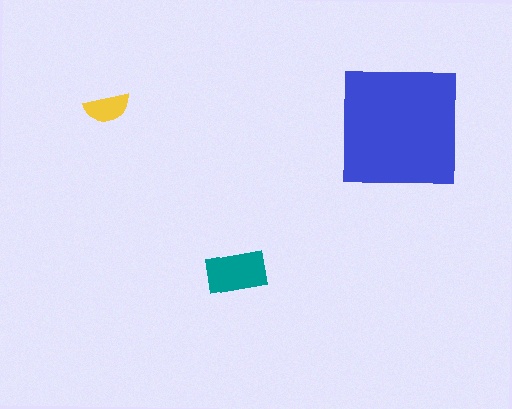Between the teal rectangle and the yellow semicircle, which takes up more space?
The teal rectangle.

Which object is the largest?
The blue square.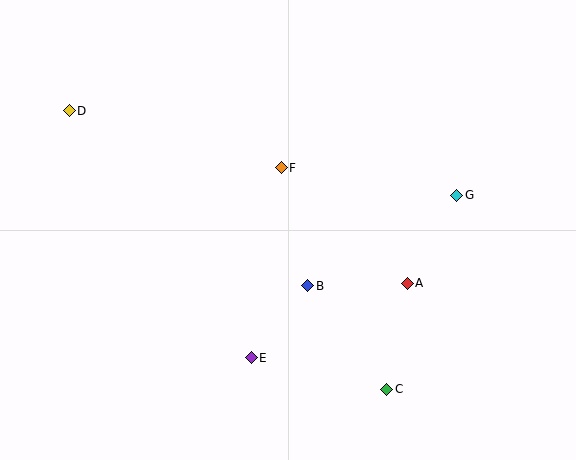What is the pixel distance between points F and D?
The distance between F and D is 219 pixels.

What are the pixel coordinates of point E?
Point E is at (251, 358).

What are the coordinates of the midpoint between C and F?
The midpoint between C and F is at (334, 278).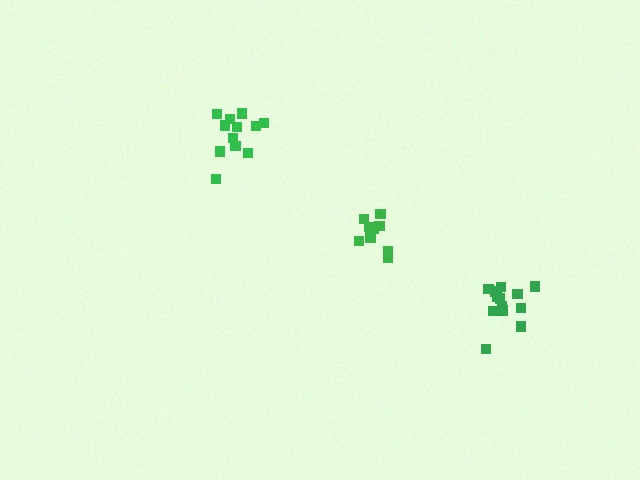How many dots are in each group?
Group 1: 10 dots, Group 2: 12 dots, Group 3: 13 dots (35 total).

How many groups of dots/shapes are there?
There are 3 groups.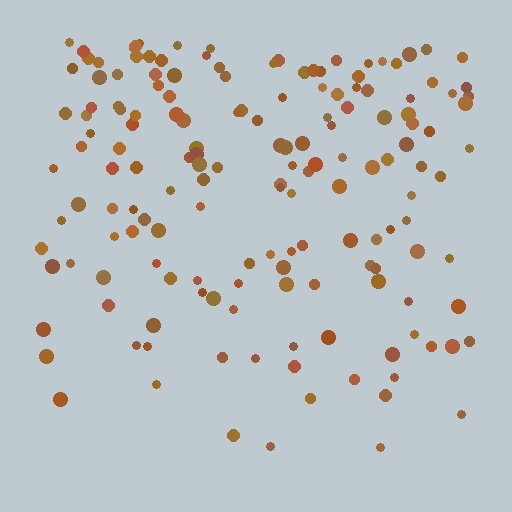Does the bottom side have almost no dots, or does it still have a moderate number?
Still a moderate number, just noticeably fewer than the top.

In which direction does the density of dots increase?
From bottom to top, with the top side densest.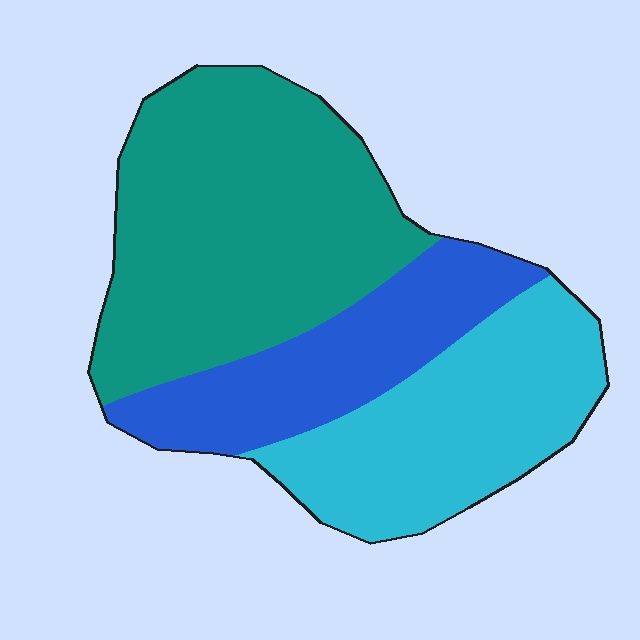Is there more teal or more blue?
Teal.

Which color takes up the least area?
Blue, at roughly 25%.